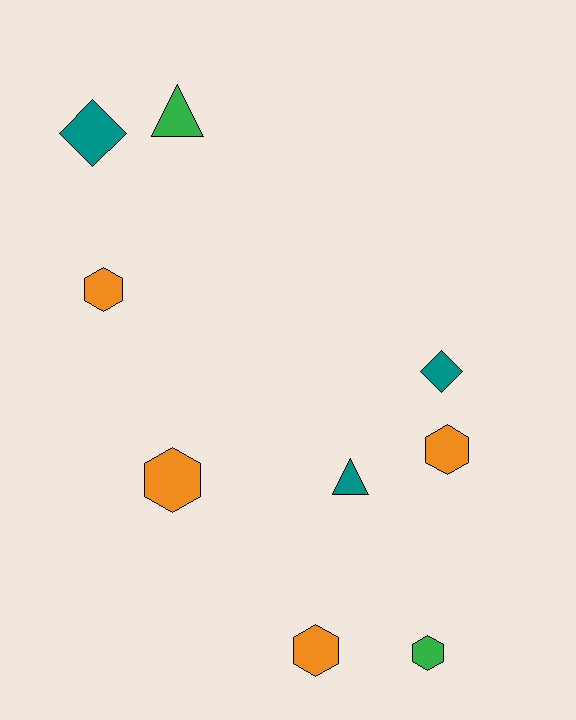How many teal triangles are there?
There is 1 teal triangle.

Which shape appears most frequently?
Hexagon, with 5 objects.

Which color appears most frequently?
Orange, with 4 objects.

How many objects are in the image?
There are 9 objects.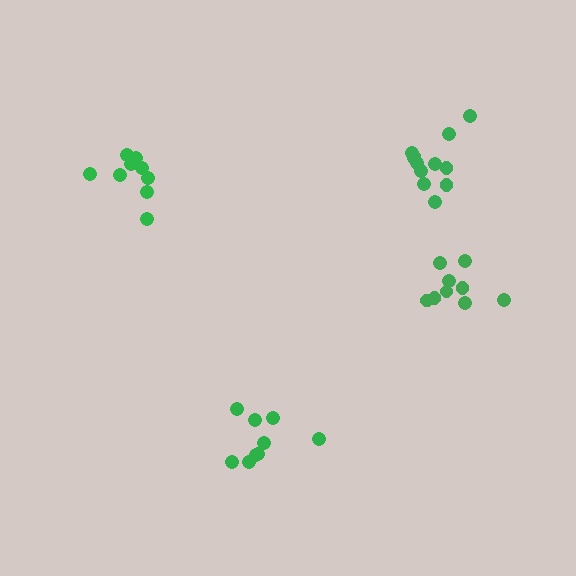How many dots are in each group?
Group 1: 12 dots, Group 2: 9 dots, Group 3: 9 dots, Group 4: 9 dots (39 total).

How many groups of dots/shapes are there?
There are 4 groups.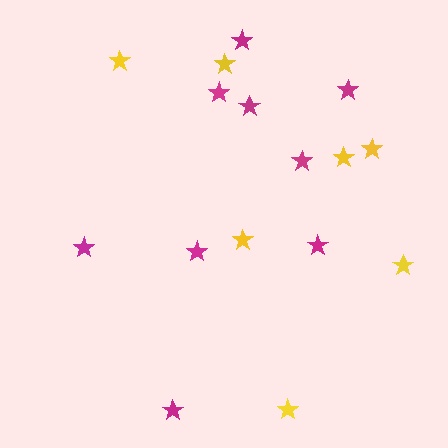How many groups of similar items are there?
There are 2 groups: one group of magenta stars (9) and one group of yellow stars (7).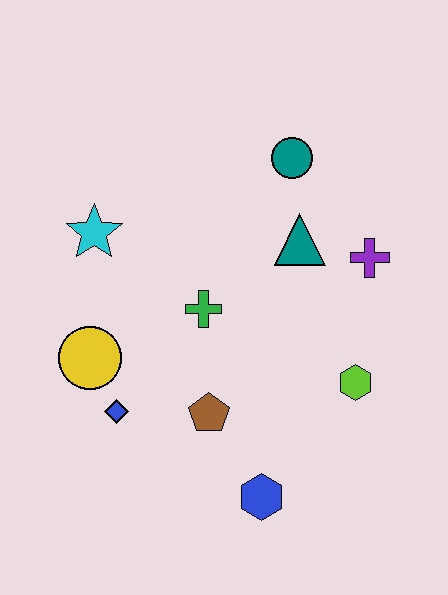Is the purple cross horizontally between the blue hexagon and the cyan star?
No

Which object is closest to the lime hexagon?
The purple cross is closest to the lime hexagon.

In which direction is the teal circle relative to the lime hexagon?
The teal circle is above the lime hexagon.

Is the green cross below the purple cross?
Yes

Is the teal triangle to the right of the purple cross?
No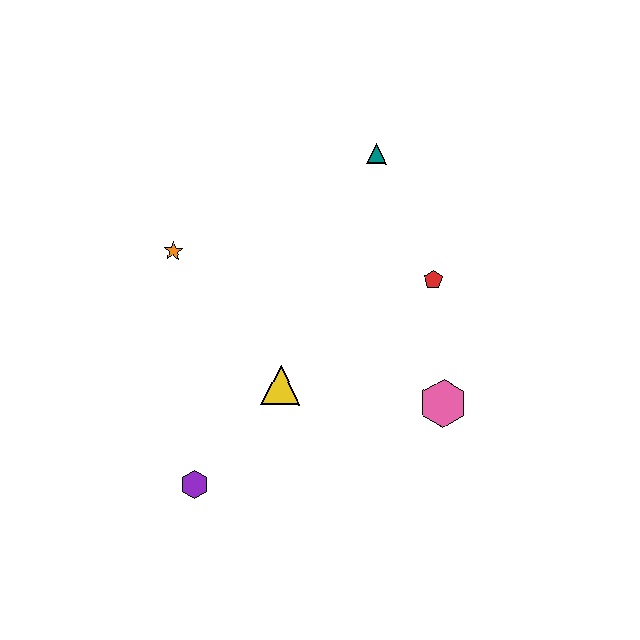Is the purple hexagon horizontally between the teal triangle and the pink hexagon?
No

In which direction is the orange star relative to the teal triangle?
The orange star is to the left of the teal triangle.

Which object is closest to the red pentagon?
The pink hexagon is closest to the red pentagon.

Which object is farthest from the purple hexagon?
The teal triangle is farthest from the purple hexagon.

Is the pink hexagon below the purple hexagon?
No